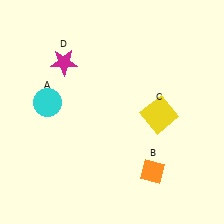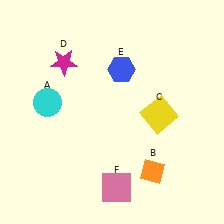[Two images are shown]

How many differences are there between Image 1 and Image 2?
There are 2 differences between the two images.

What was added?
A blue hexagon (E), a pink square (F) were added in Image 2.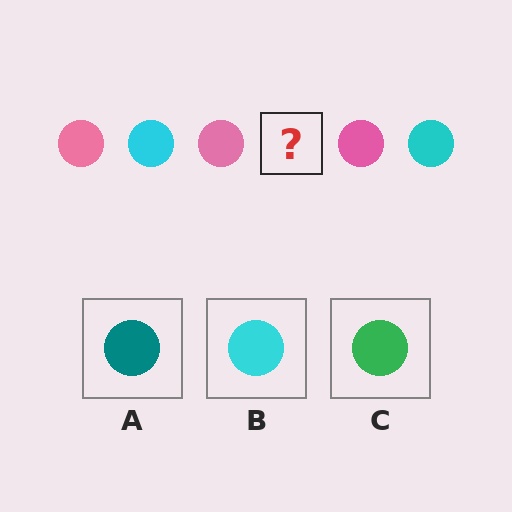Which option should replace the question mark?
Option B.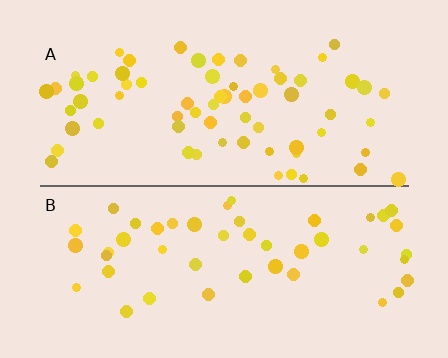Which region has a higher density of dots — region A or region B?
A (the top).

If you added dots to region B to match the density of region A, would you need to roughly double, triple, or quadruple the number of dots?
Approximately double.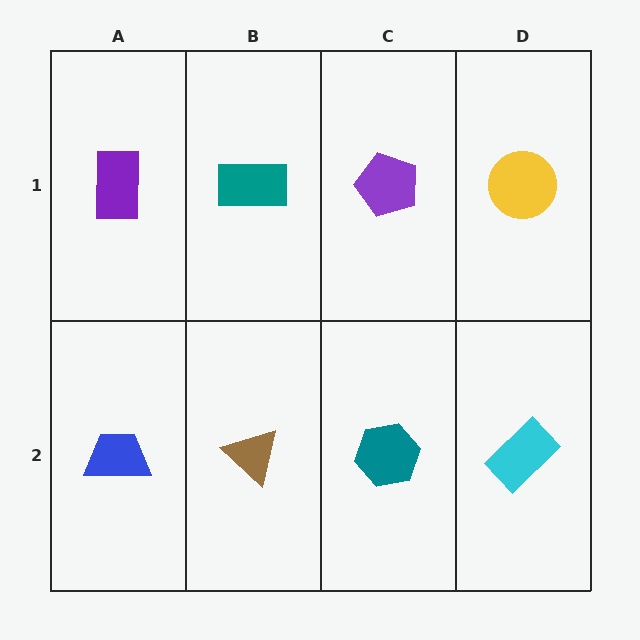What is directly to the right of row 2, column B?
A teal hexagon.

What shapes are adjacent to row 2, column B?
A teal rectangle (row 1, column B), a blue trapezoid (row 2, column A), a teal hexagon (row 2, column C).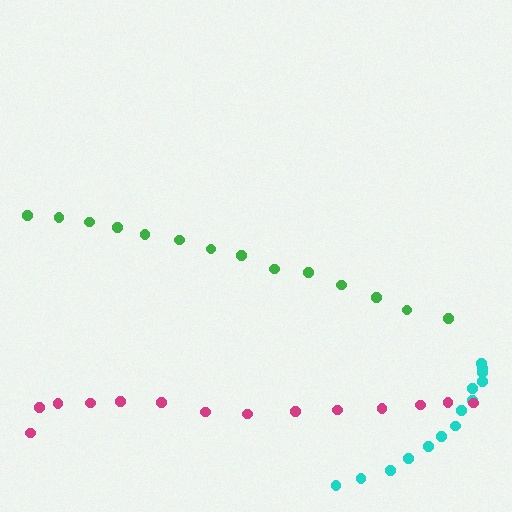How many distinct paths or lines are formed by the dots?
There are 3 distinct paths.